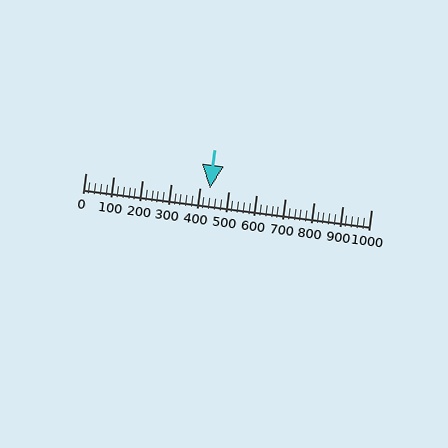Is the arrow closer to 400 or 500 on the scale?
The arrow is closer to 400.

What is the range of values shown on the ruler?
The ruler shows values from 0 to 1000.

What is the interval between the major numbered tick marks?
The major tick marks are spaced 100 units apart.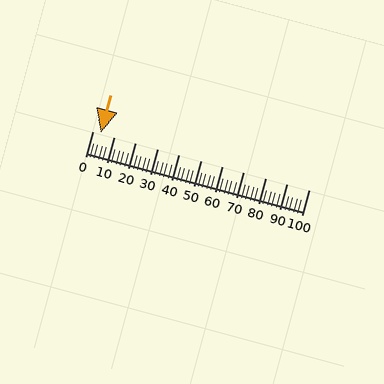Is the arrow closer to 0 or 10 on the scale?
The arrow is closer to 0.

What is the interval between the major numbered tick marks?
The major tick marks are spaced 10 units apart.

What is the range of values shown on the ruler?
The ruler shows values from 0 to 100.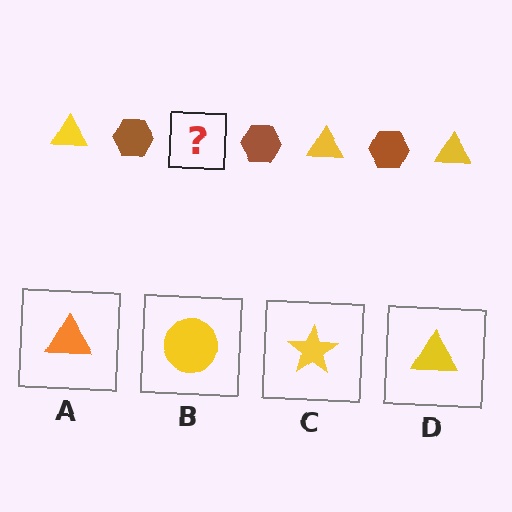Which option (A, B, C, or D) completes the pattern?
D.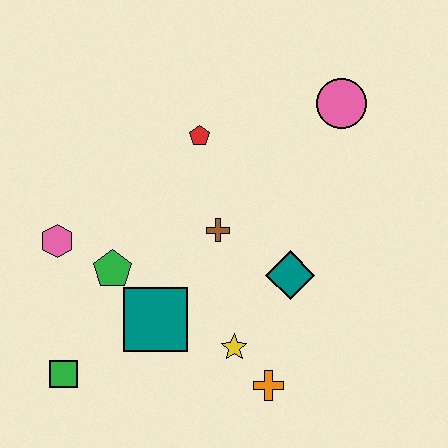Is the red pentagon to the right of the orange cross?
No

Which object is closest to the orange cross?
The yellow star is closest to the orange cross.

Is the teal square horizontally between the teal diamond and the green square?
Yes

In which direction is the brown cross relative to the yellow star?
The brown cross is above the yellow star.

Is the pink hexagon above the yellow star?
Yes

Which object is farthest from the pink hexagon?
The pink circle is farthest from the pink hexagon.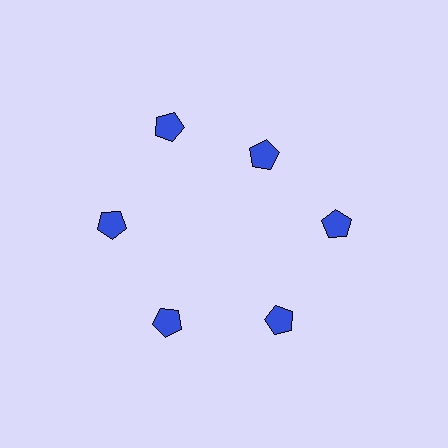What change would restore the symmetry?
The symmetry would be restored by moving it outward, back onto the ring so that all 6 pentagons sit at equal angles and equal distance from the center.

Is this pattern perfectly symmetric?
No. The 6 blue pentagons are arranged in a ring, but one element near the 1 o'clock position is pulled inward toward the center, breaking the 6-fold rotational symmetry.